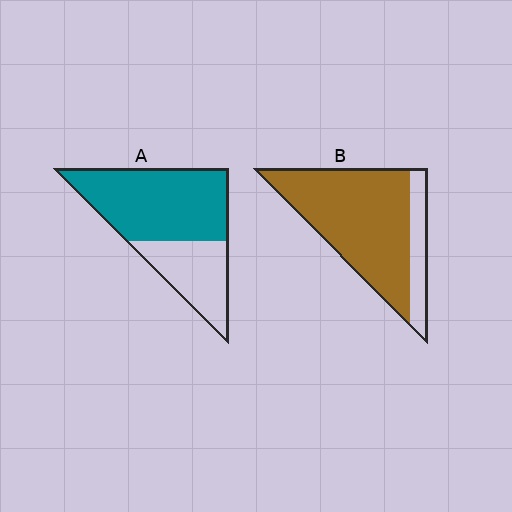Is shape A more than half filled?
Yes.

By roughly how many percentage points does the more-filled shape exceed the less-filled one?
By roughly 15 percentage points (B over A).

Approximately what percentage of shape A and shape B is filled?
A is approximately 65% and B is approximately 80%.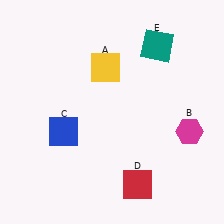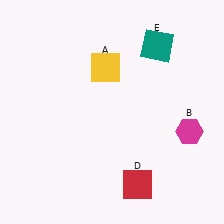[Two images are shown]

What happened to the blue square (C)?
The blue square (C) was removed in Image 2. It was in the bottom-left area of Image 1.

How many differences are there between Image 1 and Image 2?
There is 1 difference between the two images.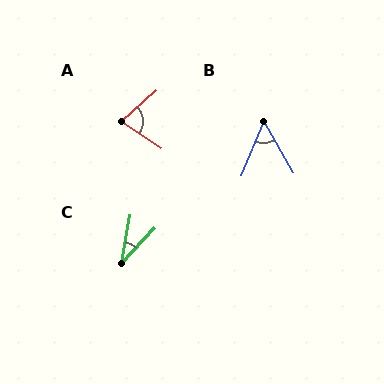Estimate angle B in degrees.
Approximately 52 degrees.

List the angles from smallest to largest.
C (33°), B (52°), A (75°).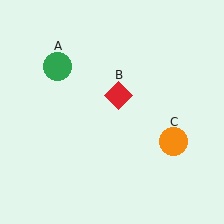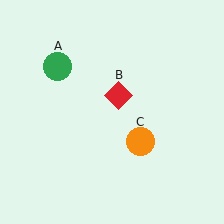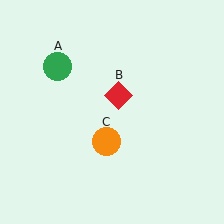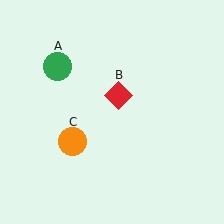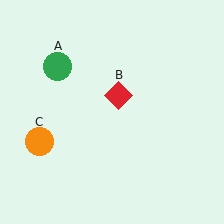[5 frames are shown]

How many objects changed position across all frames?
1 object changed position: orange circle (object C).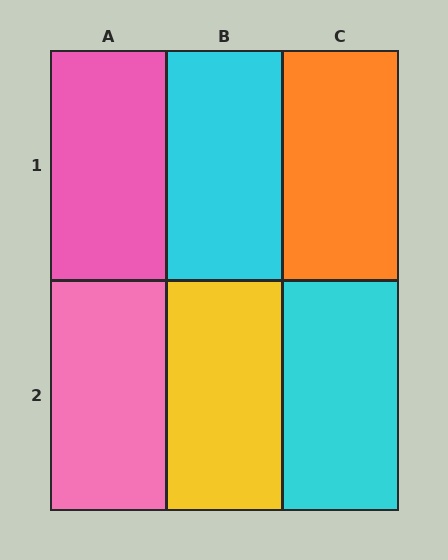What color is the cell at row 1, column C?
Orange.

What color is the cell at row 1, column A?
Pink.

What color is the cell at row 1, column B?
Cyan.